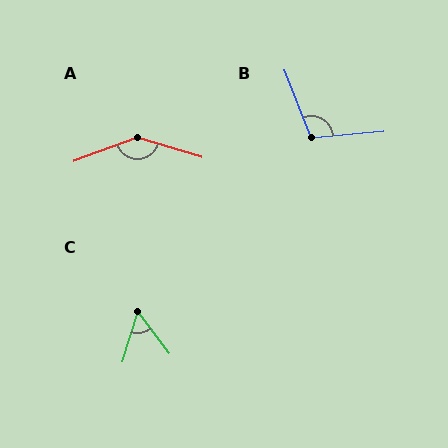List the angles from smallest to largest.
C (54°), B (106°), A (143°).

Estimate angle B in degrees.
Approximately 106 degrees.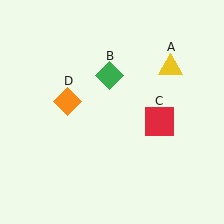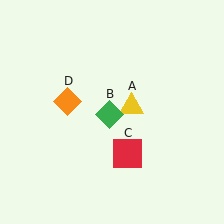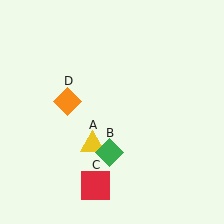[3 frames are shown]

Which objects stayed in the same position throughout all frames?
Orange diamond (object D) remained stationary.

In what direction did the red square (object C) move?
The red square (object C) moved down and to the left.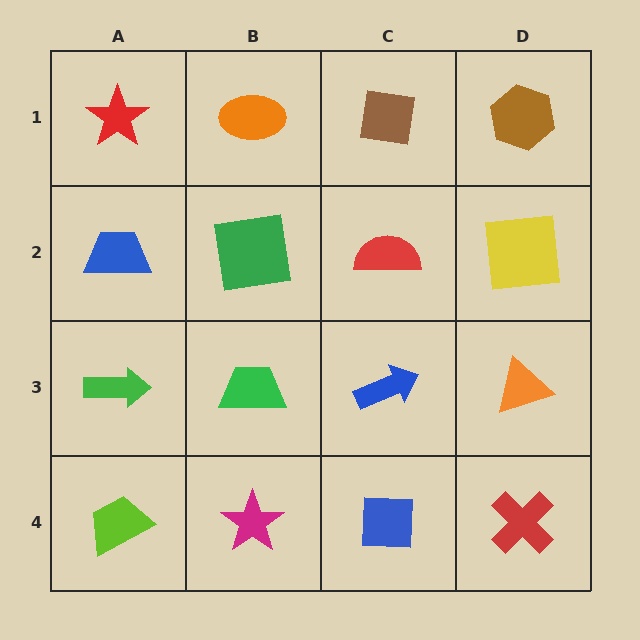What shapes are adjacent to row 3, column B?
A green square (row 2, column B), a magenta star (row 4, column B), a green arrow (row 3, column A), a blue arrow (row 3, column C).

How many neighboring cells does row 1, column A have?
2.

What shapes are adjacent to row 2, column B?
An orange ellipse (row 1, column B), a green trapezoid (row 3, column B), a blue trapezoid (row 2, column A), a red semicircle (row 2, column C).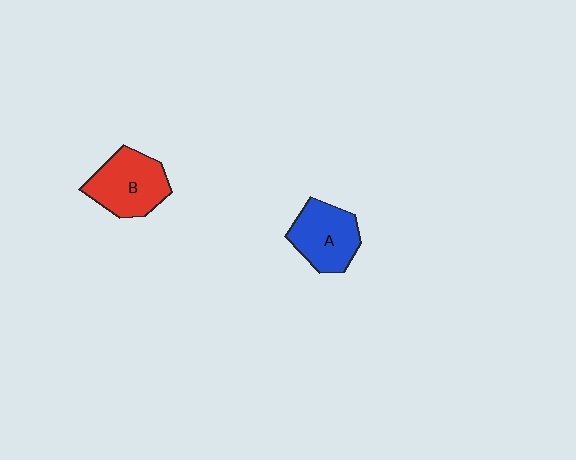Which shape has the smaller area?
Shape A (blue).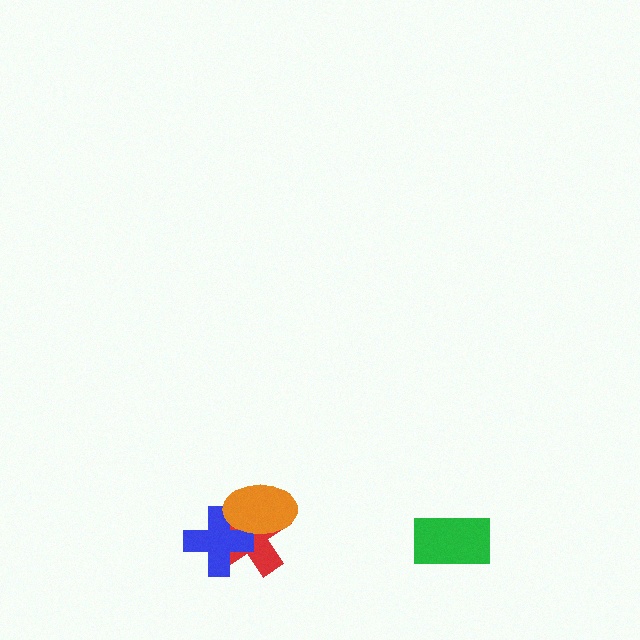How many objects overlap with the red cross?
2 objects overlap with the red cross.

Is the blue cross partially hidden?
Yes, it is partially covered by another shape.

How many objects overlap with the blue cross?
2 objects overlap with the blue cross.